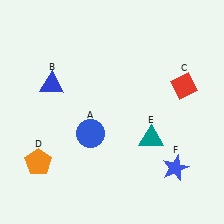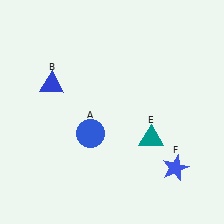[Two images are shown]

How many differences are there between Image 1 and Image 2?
There are 2 differences between the two images.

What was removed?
The red diamond (C), the orange pentagon (D) were removed in Image 2.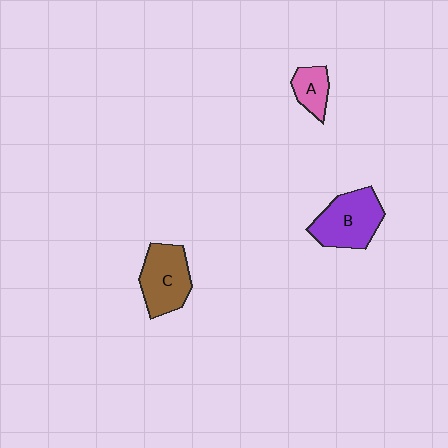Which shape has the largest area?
Shape B (purple).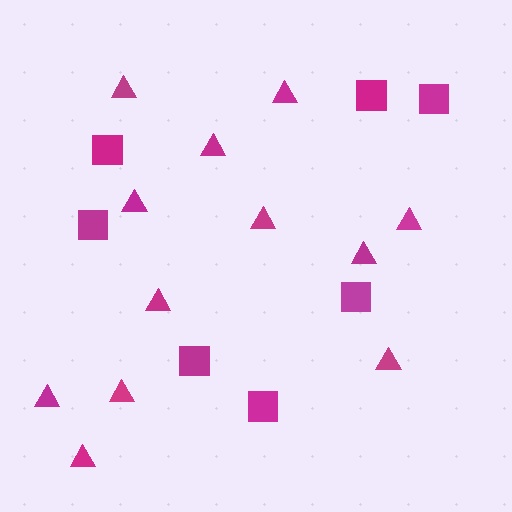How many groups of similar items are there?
There are 2 groups: one group of triangles (12) and one group of squares (7).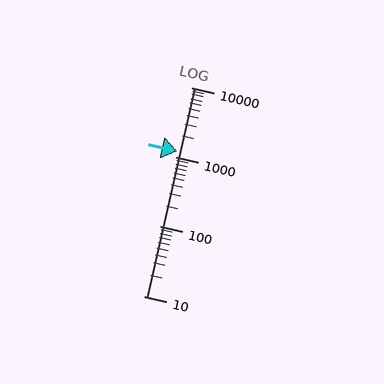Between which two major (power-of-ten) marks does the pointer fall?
The pointer is between 1000 and 10000.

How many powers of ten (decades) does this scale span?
The scale spans 3 decades, from 10 to 10000.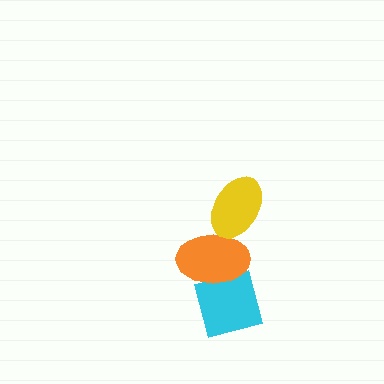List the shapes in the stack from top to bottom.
From top to bottom: the yellow ellipse, the orange ellipse, the cyan square.